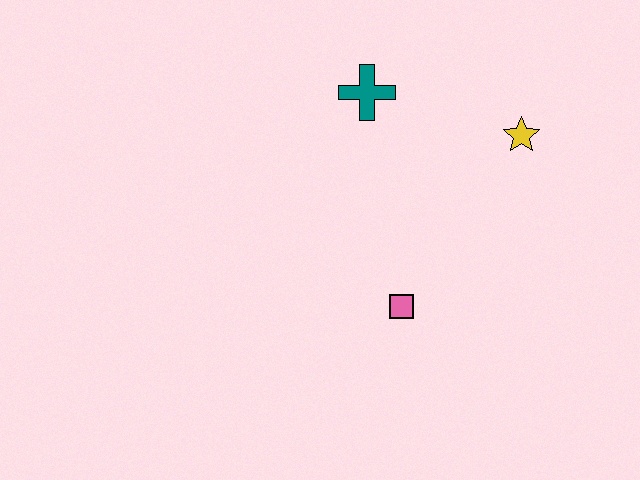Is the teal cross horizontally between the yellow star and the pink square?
No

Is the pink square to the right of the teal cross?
Yes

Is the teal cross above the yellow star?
Yes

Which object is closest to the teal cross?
The yellow star is closest to the teal cross.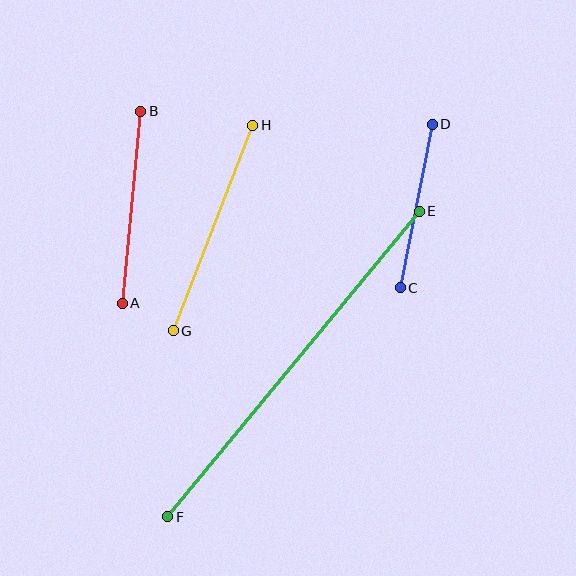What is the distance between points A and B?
The distance is approximately 193 pixels.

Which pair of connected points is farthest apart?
Points E and F are farthest apart.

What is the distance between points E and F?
The distance is approximately 396 pixels.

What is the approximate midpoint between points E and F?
The midpoint is at approximately (294, 364) pixels.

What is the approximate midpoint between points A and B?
The midpoint is at approximately (131, 207) pixels.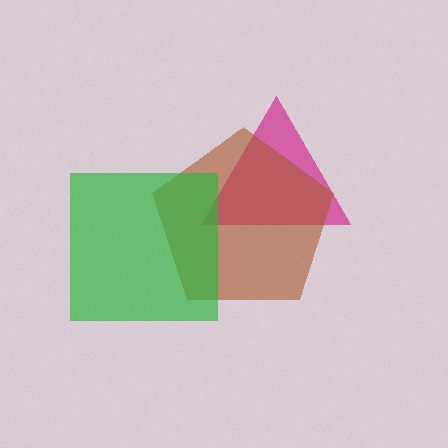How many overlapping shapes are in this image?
There are 3 overlapping shapes in the image.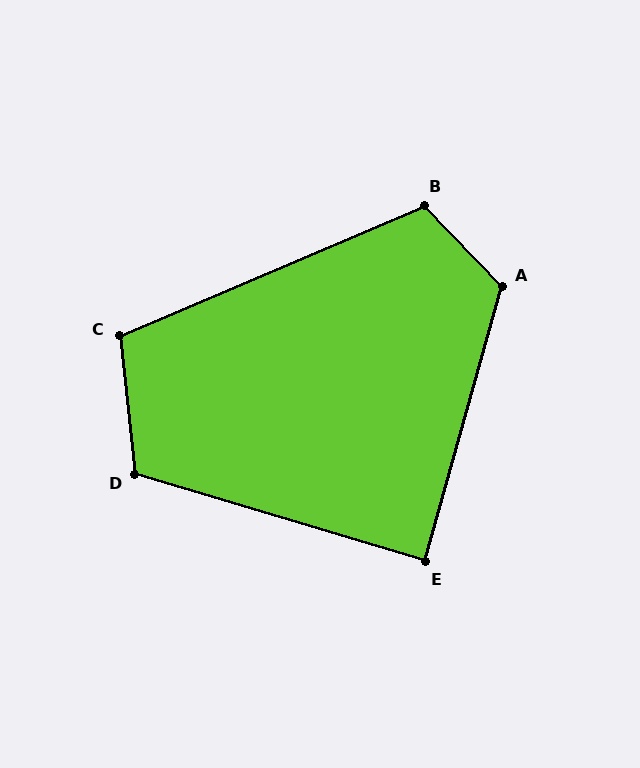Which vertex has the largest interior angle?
A, at approximately 121 degrees.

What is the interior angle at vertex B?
Approximately 111 degrees (obtuse).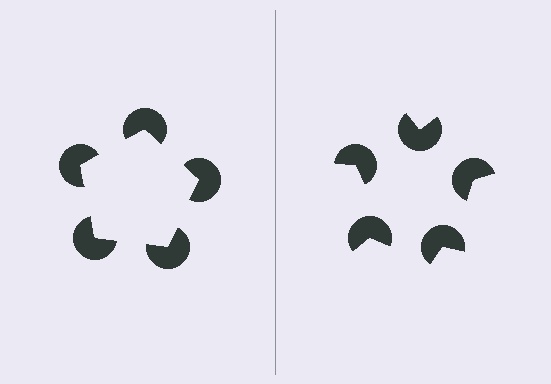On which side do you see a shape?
An illusory pentagon appears on the left side. On the right side the wedge cuts are rotated, so no coherent shape forms.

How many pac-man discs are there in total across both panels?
10 — 5 on each side.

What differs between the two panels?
The pac-man discs are positioned identically on both sides; only the wedge orientations differ. On the left they align to a pentagon; on the right they are misaligned.